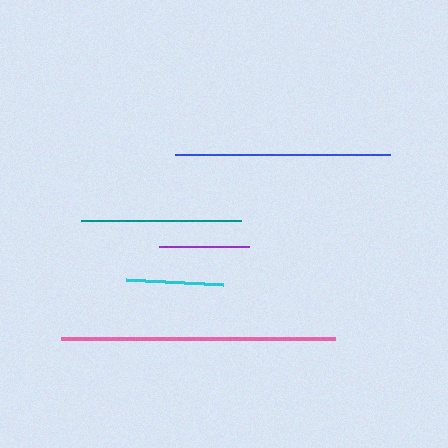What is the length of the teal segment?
The teal segment is approximately 160 pixels long.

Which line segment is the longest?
The pink line is the longest at approximately 275 pixels.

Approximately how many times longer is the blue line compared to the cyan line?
The blue line is approximately 2.2 times the length of the cyan line.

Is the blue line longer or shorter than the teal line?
The blue line is longer than the teal line.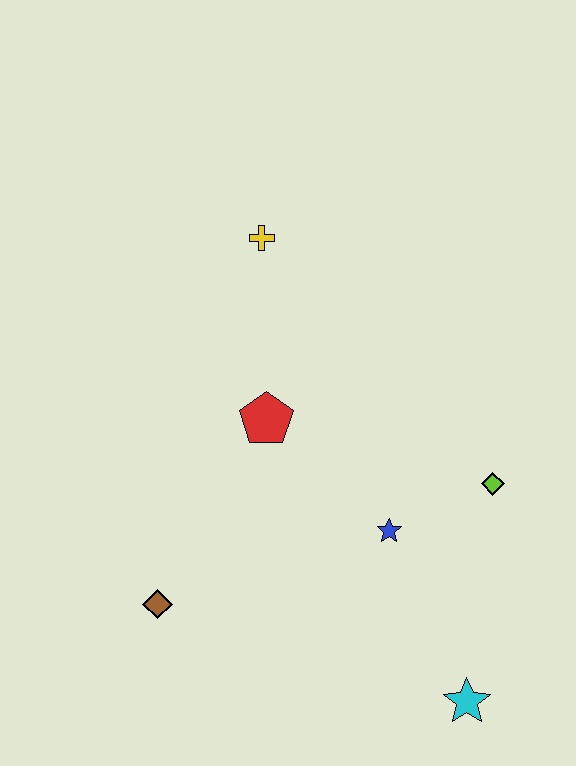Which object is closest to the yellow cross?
The red pentagon is closest to the yellow cross.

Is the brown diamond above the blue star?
No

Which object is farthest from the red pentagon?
The cyan star is farthest from the red pentagon.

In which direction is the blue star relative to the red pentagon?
The blue star is to the right of the red pentagon.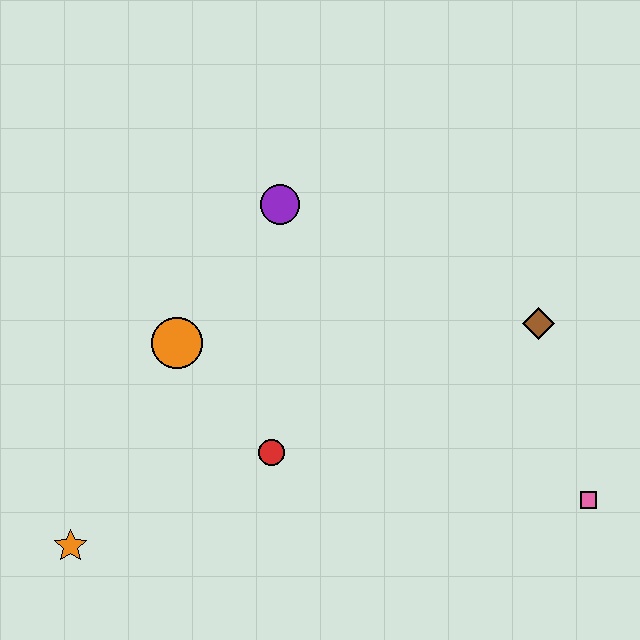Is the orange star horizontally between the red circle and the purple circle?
No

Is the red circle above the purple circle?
No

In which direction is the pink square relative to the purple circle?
The pink square is to the right of the purple circle.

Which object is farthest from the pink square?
The orange star is farthest from the pink square.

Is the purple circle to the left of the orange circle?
No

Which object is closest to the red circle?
The orange circle is closest to the red circle.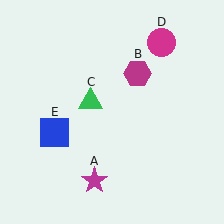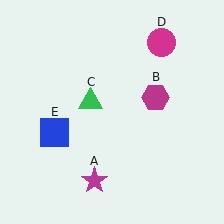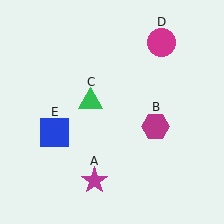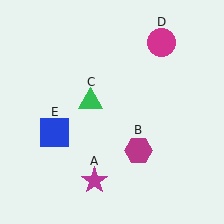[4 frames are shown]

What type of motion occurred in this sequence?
The magenta hexagon (object B) rotated clockwise around the center of the scene.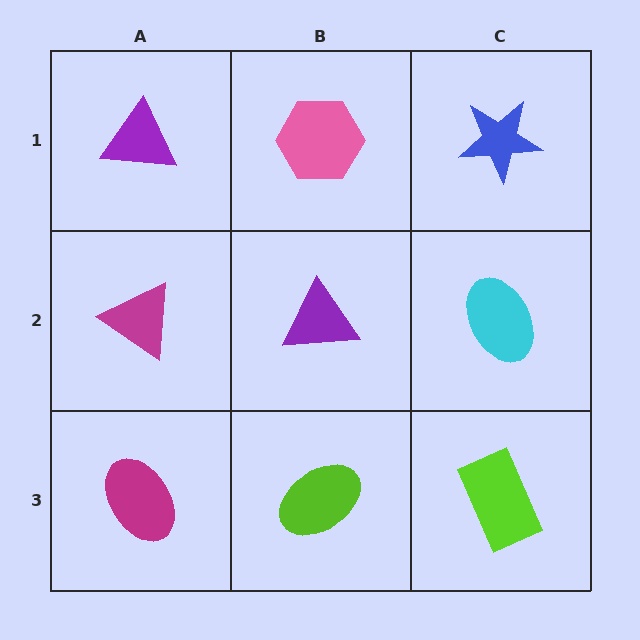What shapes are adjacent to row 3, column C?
A cyan ellipse (row 2, column C), a lime ellipse (row 3, column B).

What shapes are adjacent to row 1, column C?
A cyan ellipse (row 2, column C), a pink hexagon (row 1, column B).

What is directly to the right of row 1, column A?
A pink hexagon.